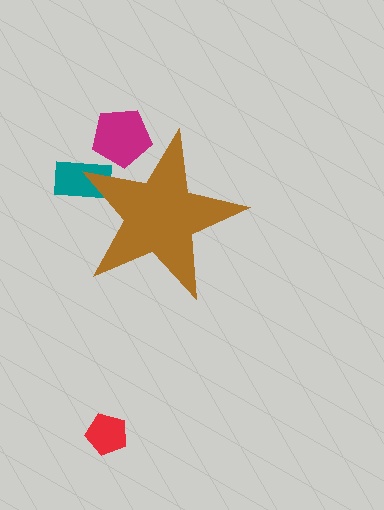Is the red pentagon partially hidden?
No, the red pentagon is fully visible.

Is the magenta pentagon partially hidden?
Yes, the magenta pentagon is partially hidden behind the brown star.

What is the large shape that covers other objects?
A brown star.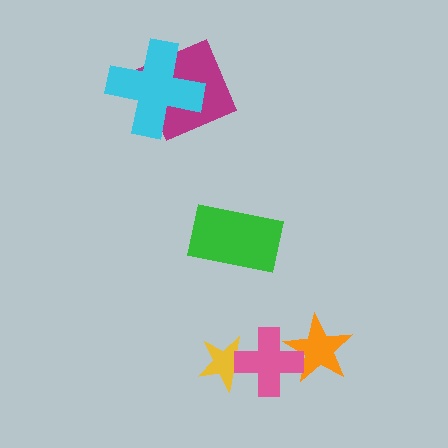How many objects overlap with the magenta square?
1 object overlaps with the magenta square.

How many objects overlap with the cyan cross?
1 object overlaps with the cyan cross.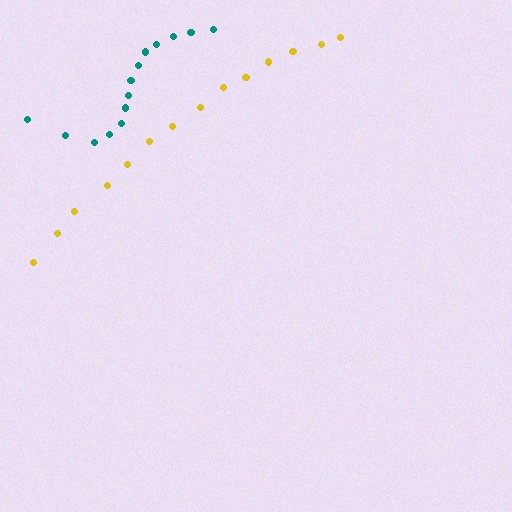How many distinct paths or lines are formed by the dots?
There are 2 distinct paths.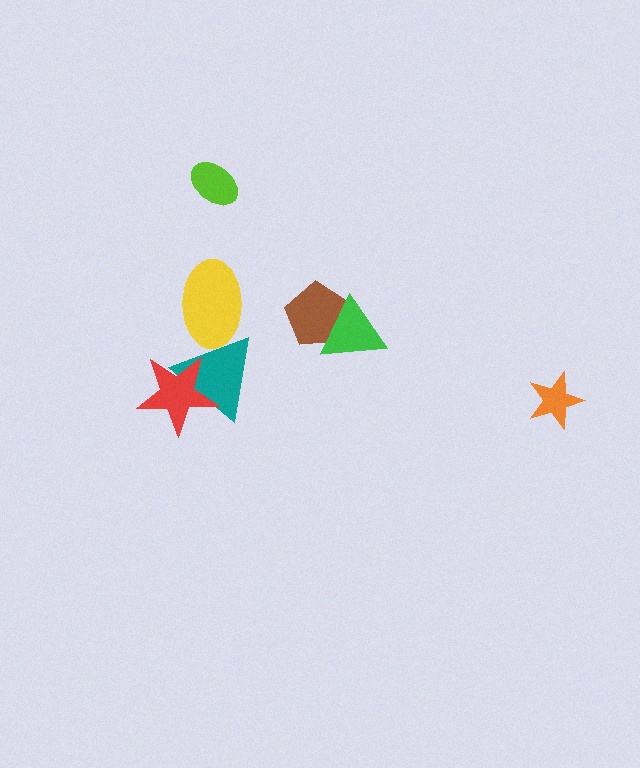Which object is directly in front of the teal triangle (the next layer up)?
The red star is directly in front of the teal triangle.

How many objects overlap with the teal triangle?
2 objects overlap with the teal triangle.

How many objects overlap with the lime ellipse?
0 objects overlap with the lime ellipse.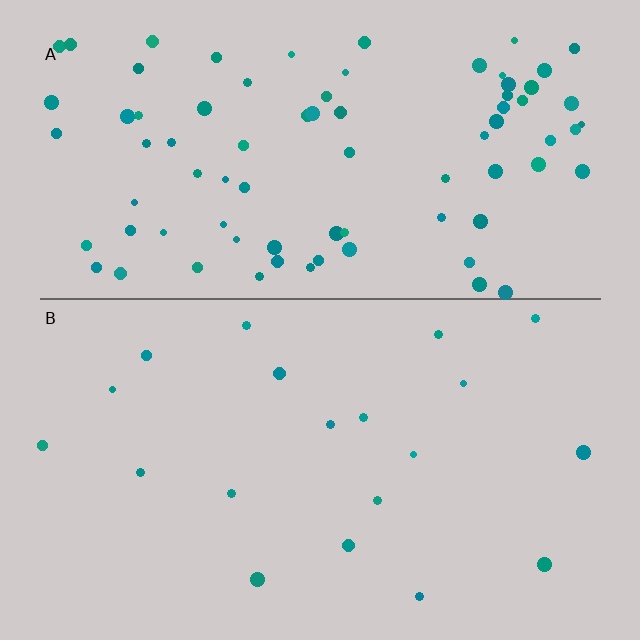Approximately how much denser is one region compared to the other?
Approximately 4.2× — region A over region B.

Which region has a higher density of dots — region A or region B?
A (the top).